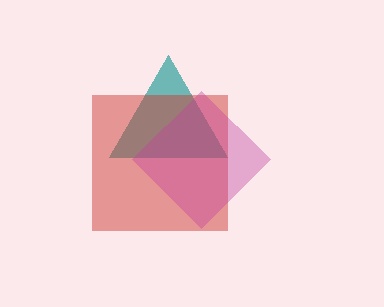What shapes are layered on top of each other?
The layered shapes are: a teal triangle, a red square, a magenta diamond.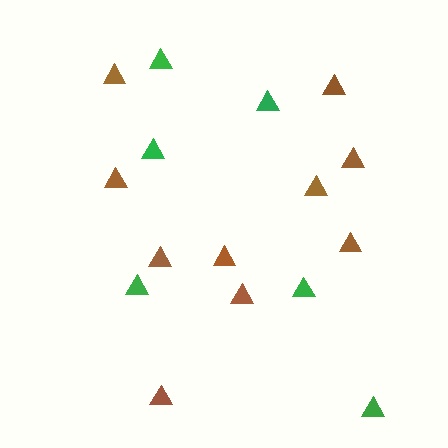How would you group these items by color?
There are 2 groups: one group of brown triangles (10) and one group of green triangles (6).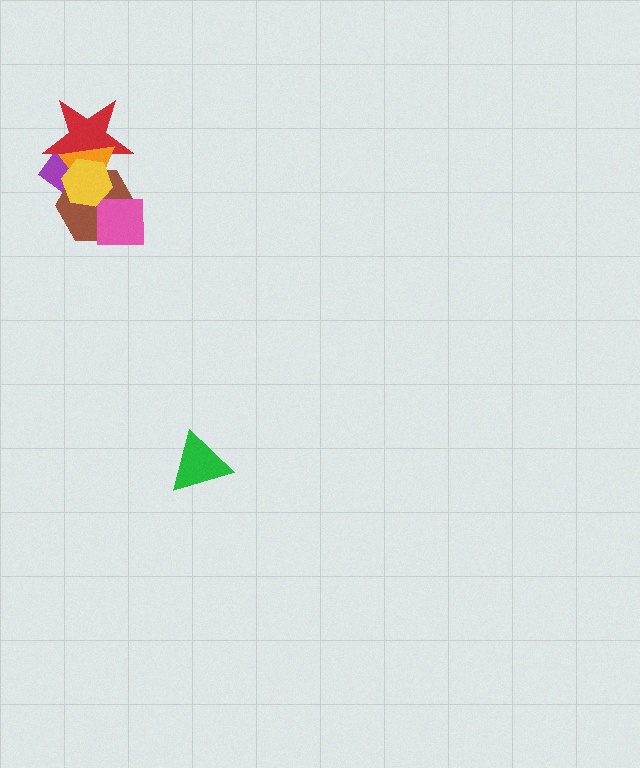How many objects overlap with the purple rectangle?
4 objects overlap with the purple rectangle.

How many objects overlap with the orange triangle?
4 objects overlap with the orange triangle.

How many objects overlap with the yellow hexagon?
5 objects overlap with the yellow hexagon.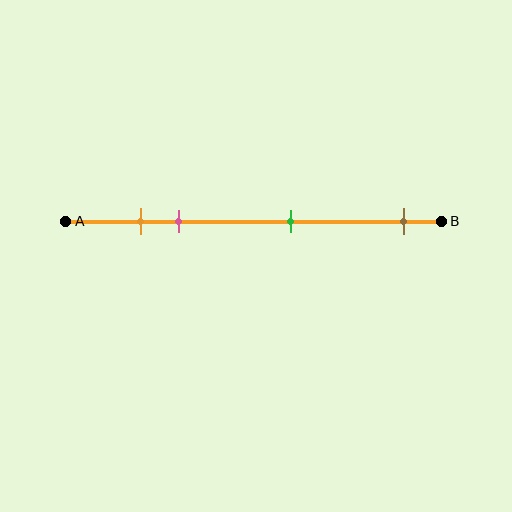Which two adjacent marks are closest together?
The orange and pink marks are the closest adjacent pair.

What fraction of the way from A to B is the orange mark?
The orange mark is approximately 20% (0.2) of the way from A to B.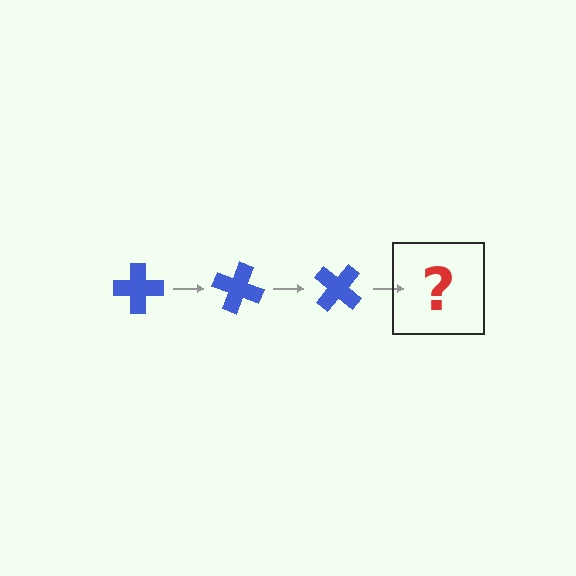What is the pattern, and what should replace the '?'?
The pattern is that the cross rotates 20 degrees each step. The '?' should be a blue cross rotated 60 degrees.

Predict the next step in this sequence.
The next step is a blue cross rotated 60 degrees.